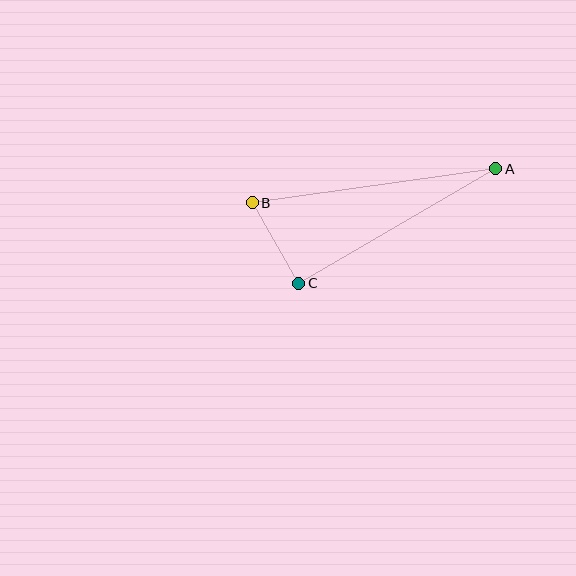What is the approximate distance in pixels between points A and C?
The distance between A and C is approximately 228 pixels.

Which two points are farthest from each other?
Points A and B are farthest from each other.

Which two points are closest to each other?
Points B and C are closest to each other.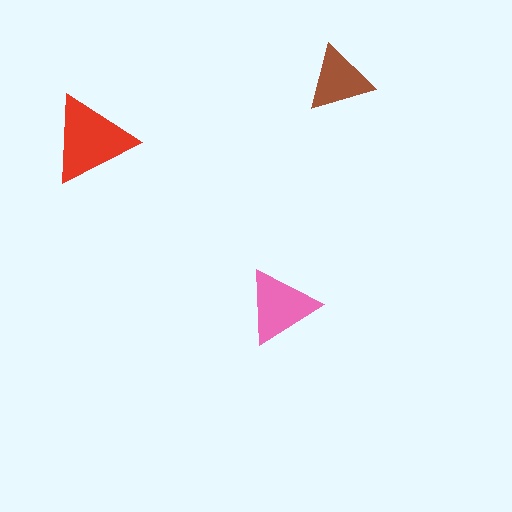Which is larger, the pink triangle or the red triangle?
The red one.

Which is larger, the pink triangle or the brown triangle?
The pink one.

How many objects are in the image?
There are 3 objects in the image.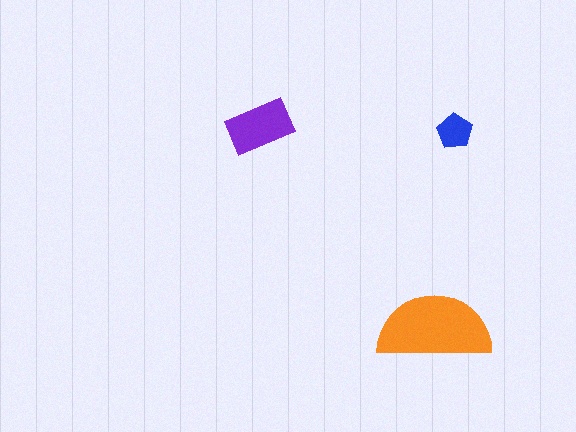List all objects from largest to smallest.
The orange semicircle, the purple rectangle, the blue pentagon.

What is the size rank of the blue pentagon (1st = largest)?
3rd.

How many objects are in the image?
There are 3 objects in the image.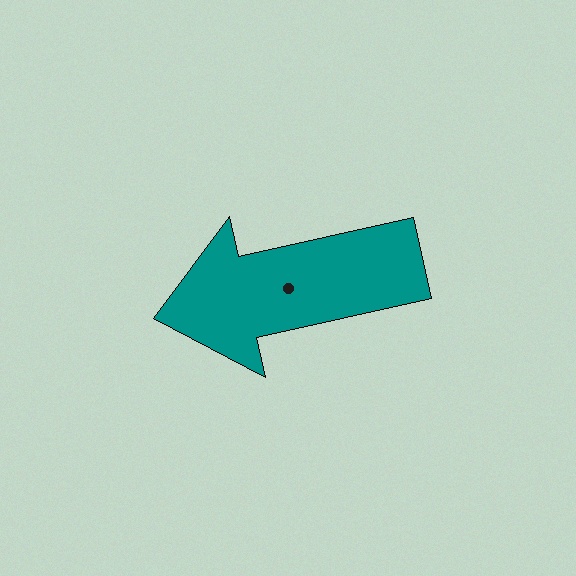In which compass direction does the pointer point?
West.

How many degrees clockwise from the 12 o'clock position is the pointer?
Approximately 257 degrees.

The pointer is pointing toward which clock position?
Roughly 9 o'clock.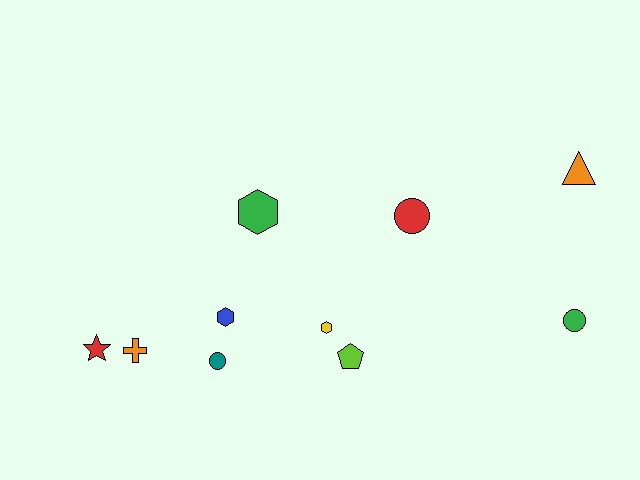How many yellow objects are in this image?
There is 1 yellow object.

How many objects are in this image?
There are 10 objects.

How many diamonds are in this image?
There are no diamonds.